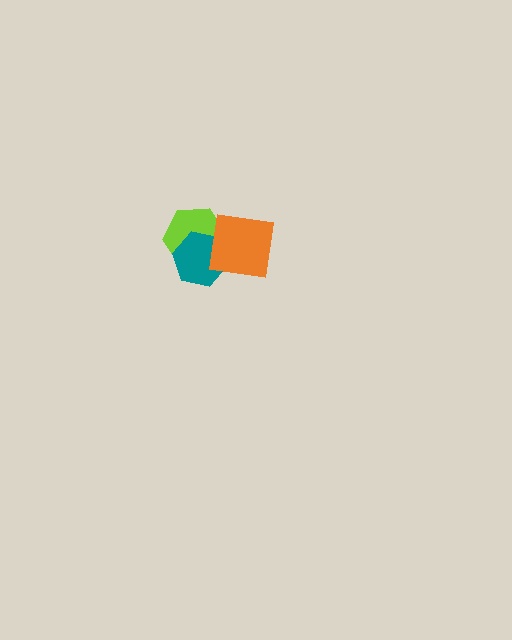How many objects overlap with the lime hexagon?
2 objects overlap with the lime hexagon.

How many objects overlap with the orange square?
2 objects overlap with the orange square.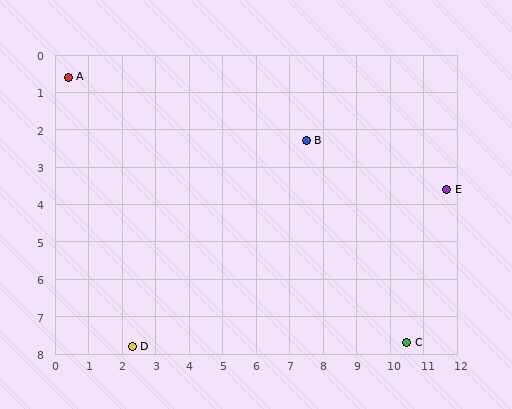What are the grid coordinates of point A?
Point A is at approximately (0.4, 0.6).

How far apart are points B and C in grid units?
Points B and C are about 6.2 grid units apart.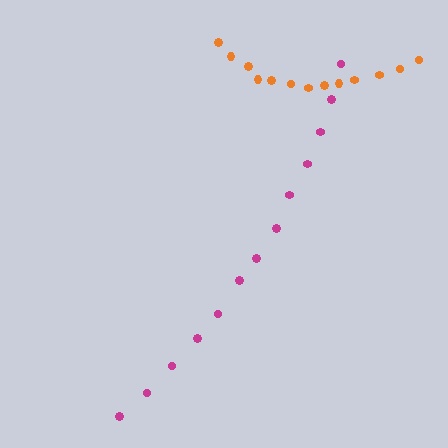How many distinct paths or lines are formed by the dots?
There are 2 distinct paths.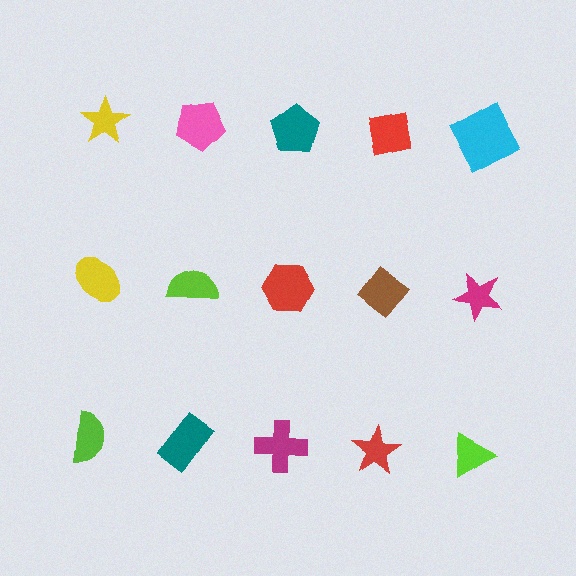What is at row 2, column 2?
A lime semicircle.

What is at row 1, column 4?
A red square.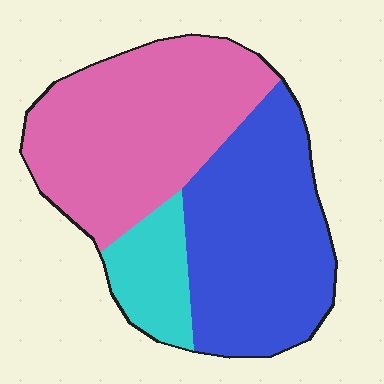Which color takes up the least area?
Cyan, at roughly 15%.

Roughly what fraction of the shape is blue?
Blue takes up about two fifths (2/5) of the shape.